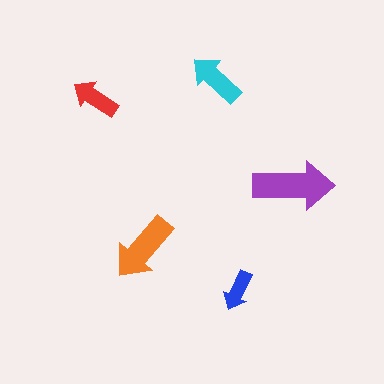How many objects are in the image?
There are 5 objects in the image.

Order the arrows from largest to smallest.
the purple one, the orange one, the cyan one, the red one, the blue one.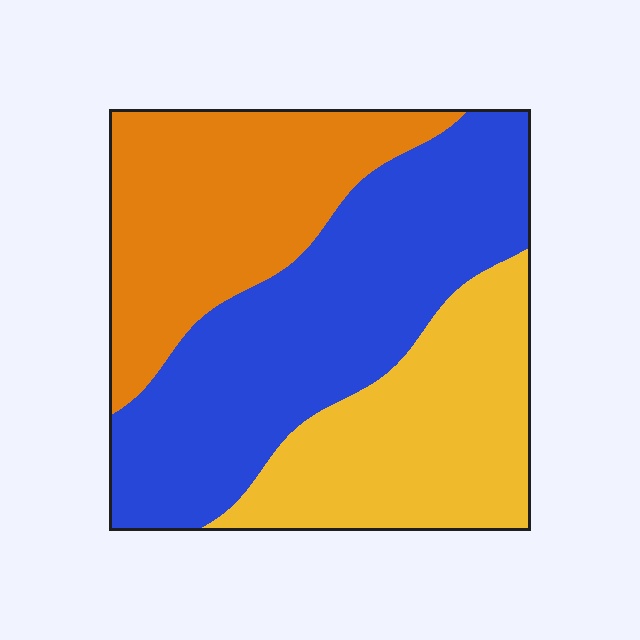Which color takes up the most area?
Blue, at roughly 40%.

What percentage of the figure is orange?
Orange covers roughly 30% of the figure.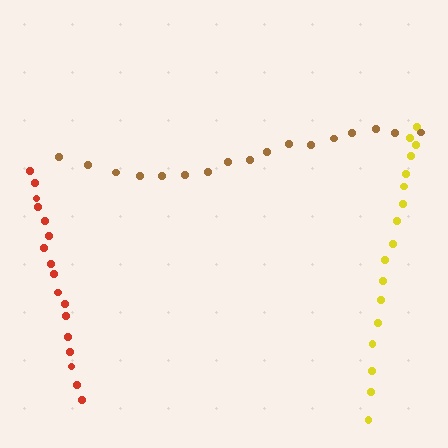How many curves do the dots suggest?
There are 3 distinct paths.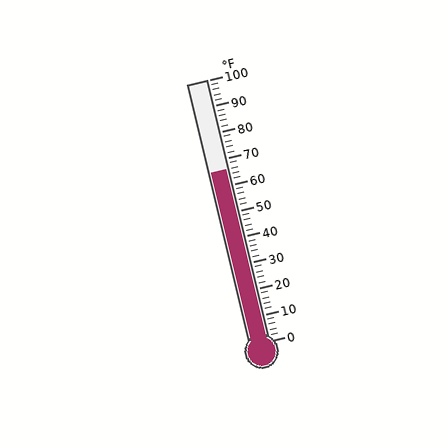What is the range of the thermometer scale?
The thermometer scale ranges from 0°F to 100°F.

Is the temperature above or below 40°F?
The temperature is above 40°F.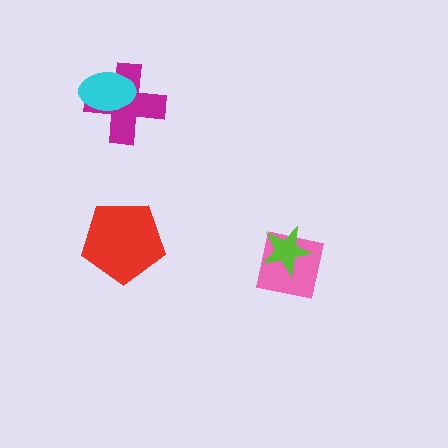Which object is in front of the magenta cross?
The cyan ellipse is in front of the magenta cross.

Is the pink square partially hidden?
Yes, it is partially covered by another shape.